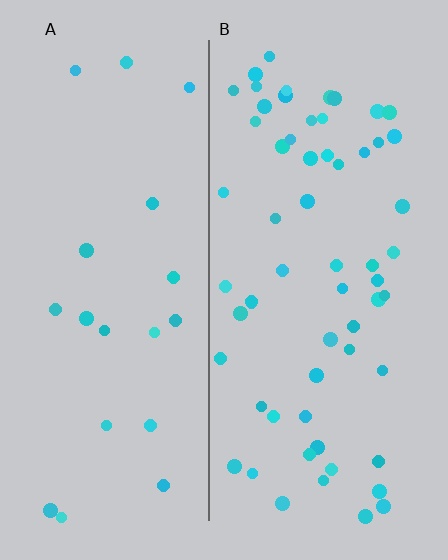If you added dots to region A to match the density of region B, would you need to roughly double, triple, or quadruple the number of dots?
Approximately triple.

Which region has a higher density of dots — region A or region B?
B (the right).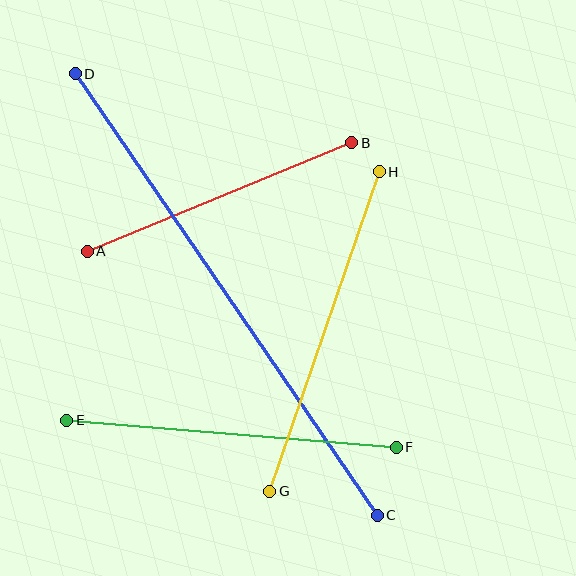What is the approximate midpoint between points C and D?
The midpoint is at approximately (226, 294) pixels.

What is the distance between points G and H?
The distance is approximately 338 pixels.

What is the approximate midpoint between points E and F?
The midpoint is at approximately (232, 434) pixels.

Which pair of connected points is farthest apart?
Points C and D are farthest apart.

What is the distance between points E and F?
The distance is approximately 331 pixels.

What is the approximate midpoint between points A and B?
The midpoint is at approximately (220, 197) pixels.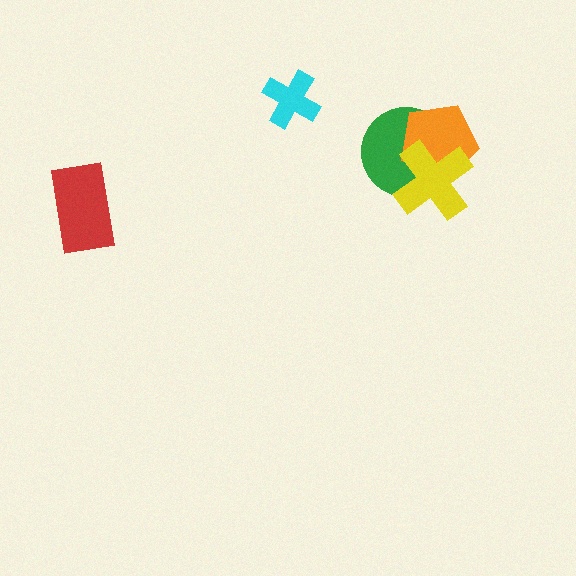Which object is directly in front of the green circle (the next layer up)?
The orange pentagon is directly in front of the green circle.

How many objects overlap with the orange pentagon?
2 objects overlap with the orange pentagon.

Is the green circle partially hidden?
Yes, it is partially covered by another shape.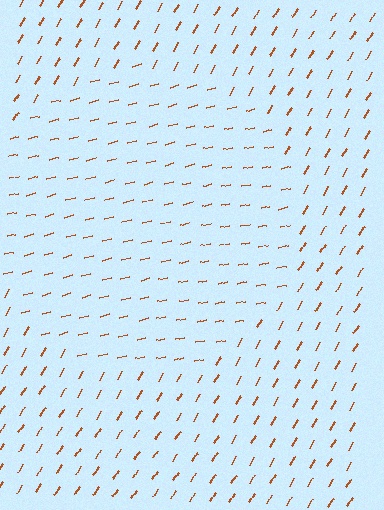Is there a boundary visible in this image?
Yes, there is a texture boundary formed by a change in line orientation.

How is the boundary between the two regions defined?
The boundary is defined purely by a change in line orientation (approximately 45 degrees difference). All lines are the same color and thickness.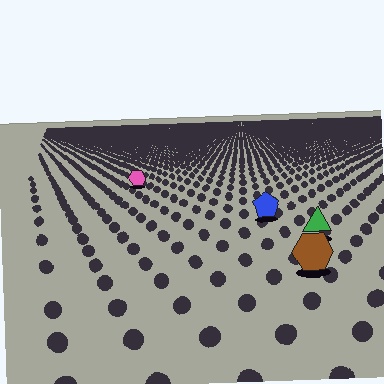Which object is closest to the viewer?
The brown hexagon is closest. The texture marks near it are larger and more spread out.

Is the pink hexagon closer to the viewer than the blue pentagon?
No. The blue pentagon is closer — you can tell from the texture gradient: the ground texture is coarser near it.